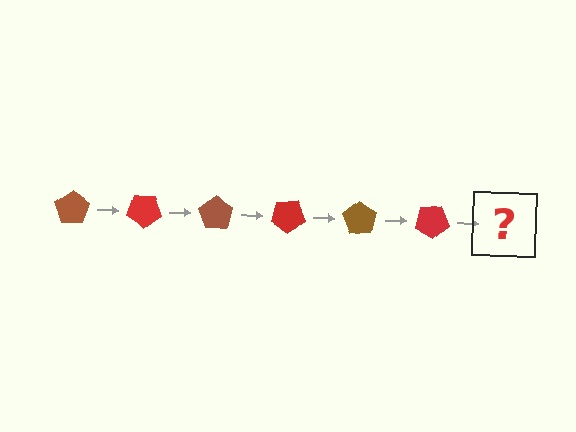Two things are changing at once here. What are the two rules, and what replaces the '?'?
The two rules are that it rotates 35 degrees each step and the color cycles through brown and red. The '?' should be a brown pentagon, rotated 210 degrees from the start.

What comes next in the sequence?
The next element should be a brown pentagon, rotated 210 degrees from the start.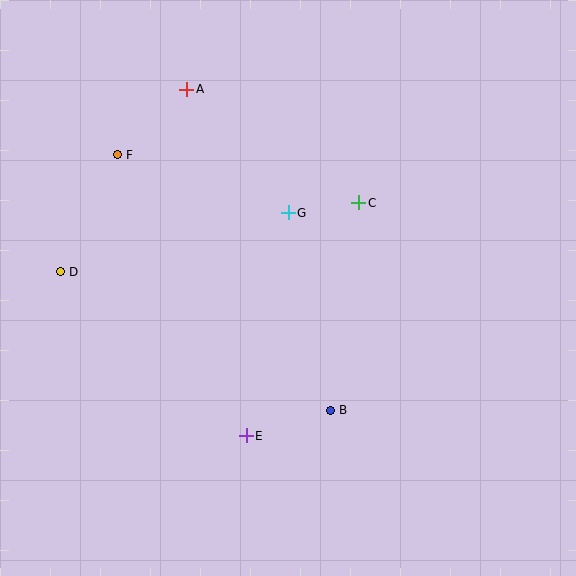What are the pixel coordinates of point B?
Point B is at (330, 410).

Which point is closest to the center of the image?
Point G at (288, 213) is closest to the center.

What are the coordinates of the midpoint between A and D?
The midpoint between A and D is at (123, 181).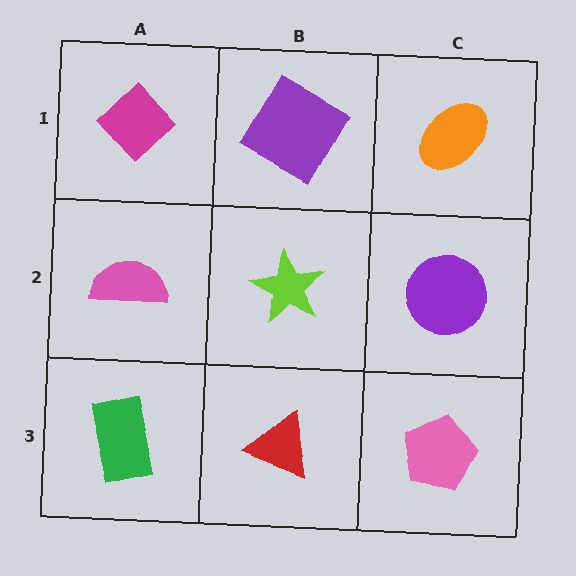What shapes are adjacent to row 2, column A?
A magenta diamond (row 1, column A), a green rectangle (row 3, column A), a lime star (row 2, column B).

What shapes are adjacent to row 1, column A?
A pink semicircle (row 2, column A), a purple square (row 1, column B).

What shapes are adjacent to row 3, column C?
A purple circle (row 2, column C), a red triangle (row 3, column B).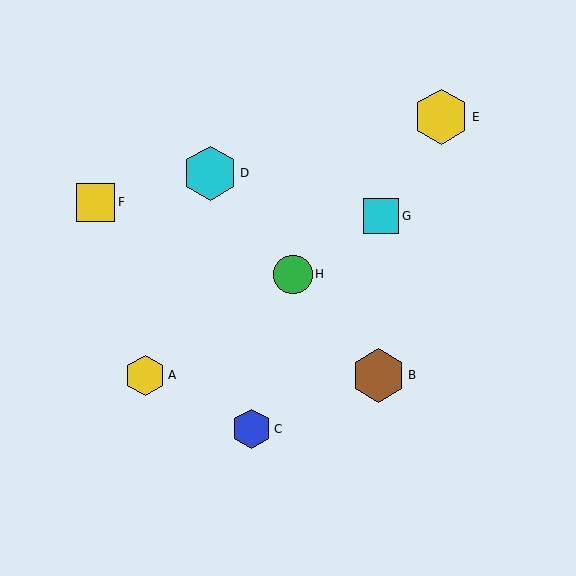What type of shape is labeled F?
Shape F is a yellow square.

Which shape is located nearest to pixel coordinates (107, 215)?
The yellow square (labeled F) at (96, 202) is nearest to that location.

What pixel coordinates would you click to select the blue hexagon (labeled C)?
Click at (252, 429) to select the blue hexagon C.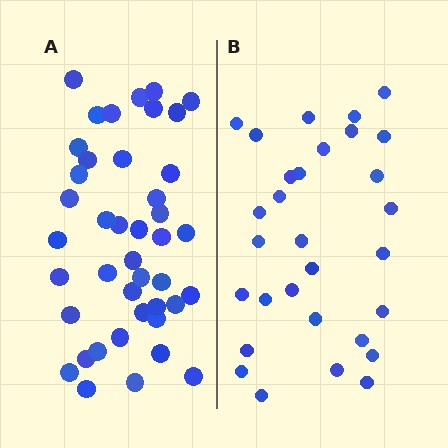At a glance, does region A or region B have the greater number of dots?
Region A (the left region) has more dots.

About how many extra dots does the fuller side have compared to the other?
Region A has roughly 12 or so more dots than region B.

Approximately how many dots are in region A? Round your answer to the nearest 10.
About 40 dots. (The exact count is 42, which rounds to 40.)